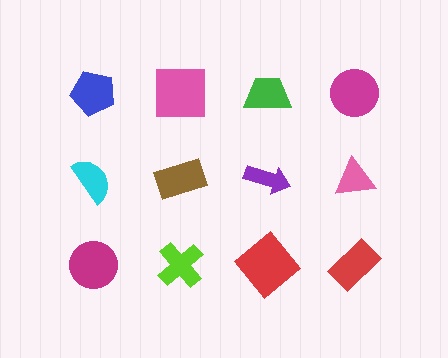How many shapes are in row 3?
4 shapes.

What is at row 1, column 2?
A pink square.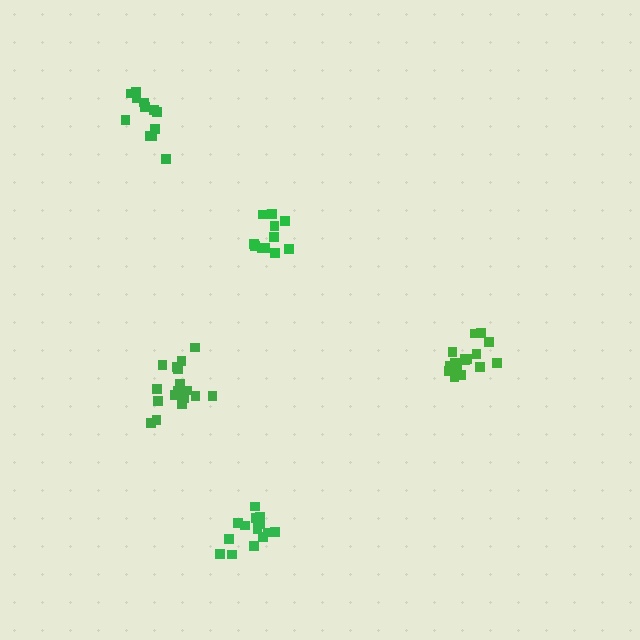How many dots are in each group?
Group 1: 12 dots, Group 2: 15 dots, Group 3: 12 dots, Group 4: 17 dots, Group 5: 17 dots (73 total).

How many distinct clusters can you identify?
There are 5 distinct clusters.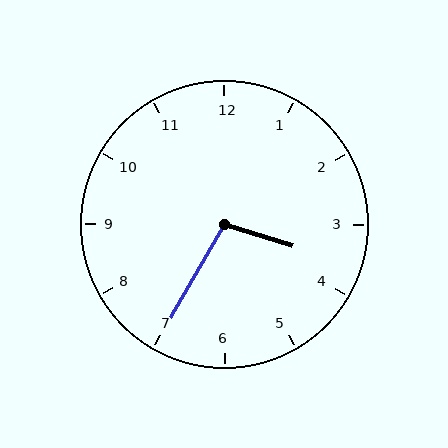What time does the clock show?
3:35.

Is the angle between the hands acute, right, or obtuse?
It is obtuse.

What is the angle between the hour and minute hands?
Approximately 102 degrees.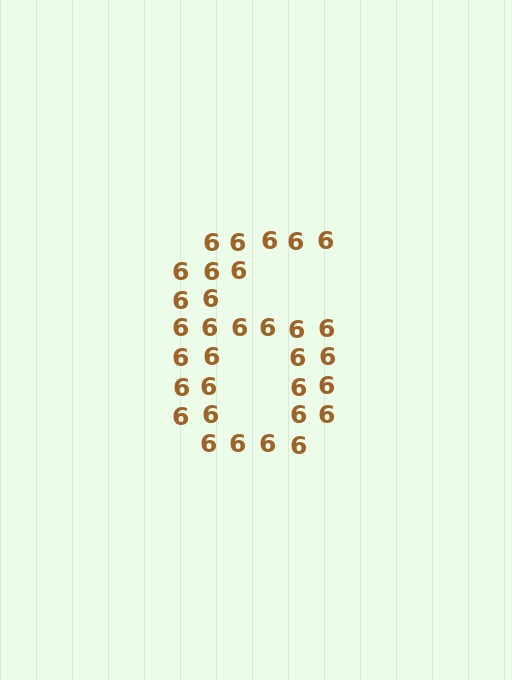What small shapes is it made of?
It is made of small digit 6's.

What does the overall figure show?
The overall figure shows the digit 6.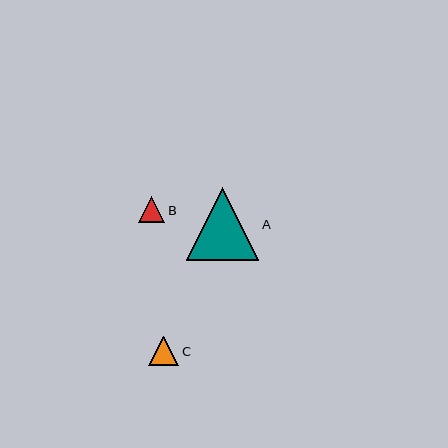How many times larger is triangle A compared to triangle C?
Triangle A is approximately 2.4 times the size of triangle C.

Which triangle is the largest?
Triangle A is the largest with a size of approximately 72 pixels.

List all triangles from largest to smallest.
From largest to smallest: A, C, B.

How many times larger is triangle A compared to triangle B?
Triangle A is approximately 2.7 times the size of triangle B.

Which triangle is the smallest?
Triangle B is the smallest with a size of approximately 26 pixels.